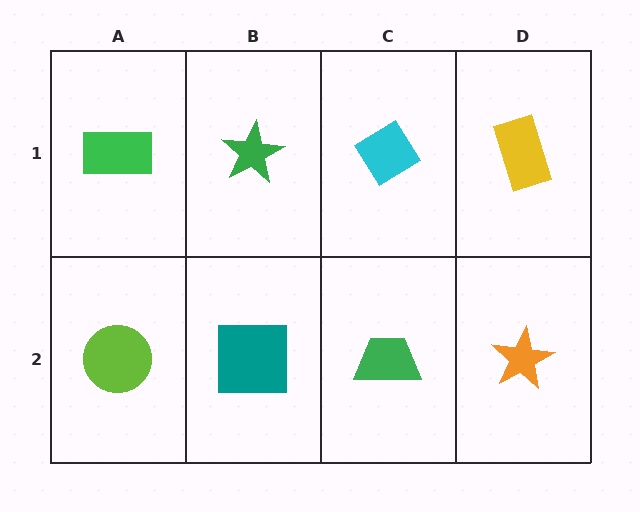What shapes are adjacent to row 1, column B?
A teal square (row 2, column B), a green rectangle (row 1, column A), a cyan diamond (row 1, column C).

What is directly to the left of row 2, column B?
A lime circle.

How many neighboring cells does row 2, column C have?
3.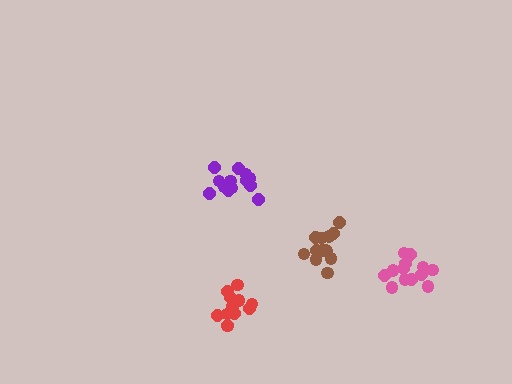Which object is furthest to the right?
The pink cluster is rightmost.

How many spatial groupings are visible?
There are 4 spatial groupings.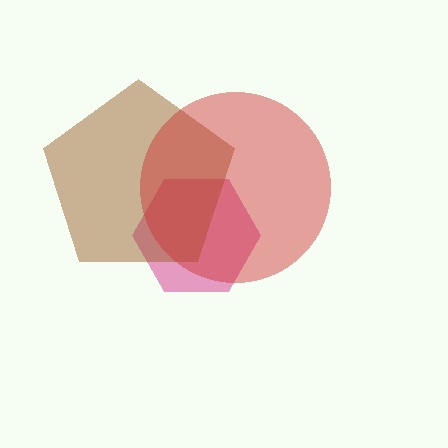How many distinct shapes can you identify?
There are 3 distinct shapes: a pink hexagon, a brown pentagon, a red circle.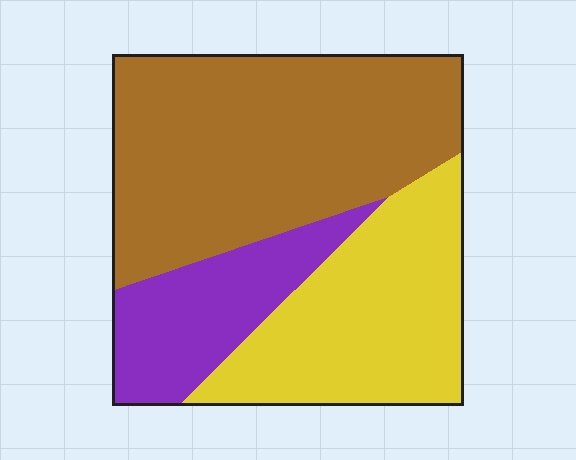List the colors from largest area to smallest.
From largest to smallest: brown, yellow, purple.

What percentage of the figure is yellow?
Yellow takes up about one third (1/3) of the figure.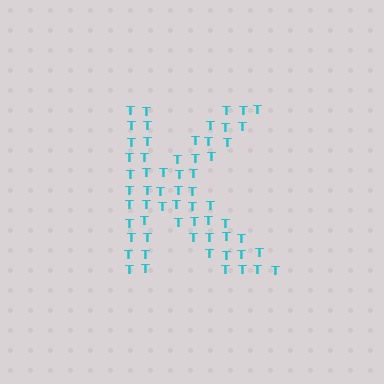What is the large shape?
The large shape is the letter K.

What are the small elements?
The small elements are letter T's.